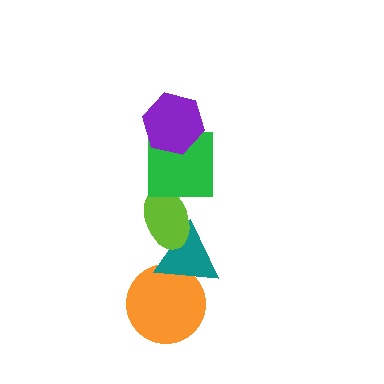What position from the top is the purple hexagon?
The purple hexagon is 1st from the top.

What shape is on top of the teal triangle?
The lime ellipse is on top of the teal triangle.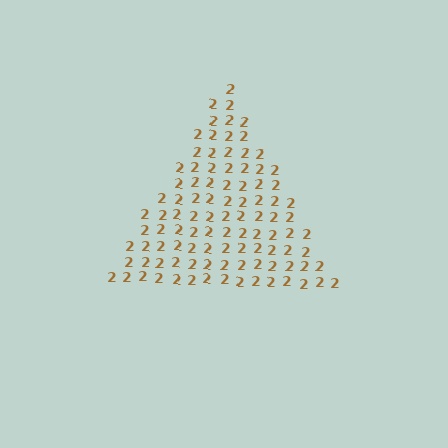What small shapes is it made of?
It is made of small digit 2's.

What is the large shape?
The large shape is a triangle.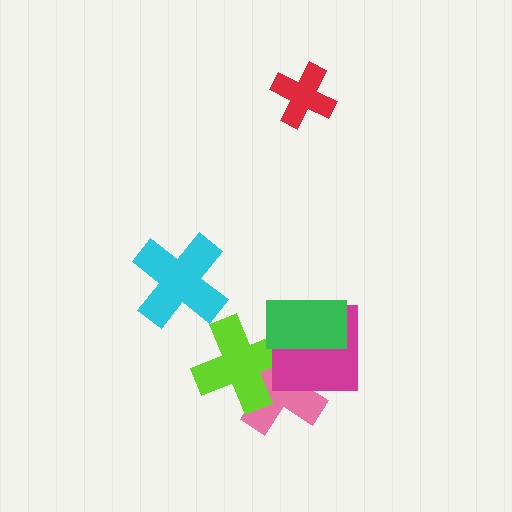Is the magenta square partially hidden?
Yes, it is partially covered by another shape.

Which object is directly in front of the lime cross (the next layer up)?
The magenta square is directly in front of the lime cross.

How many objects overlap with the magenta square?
3 objects overlap with the magenta square.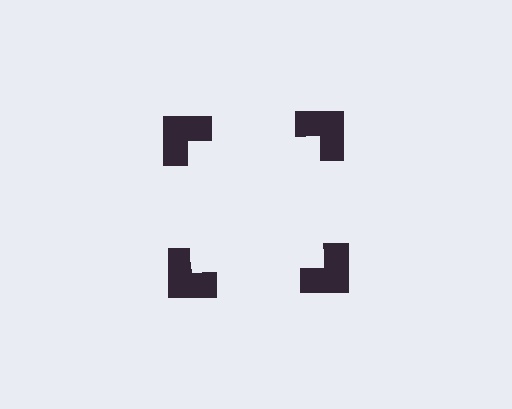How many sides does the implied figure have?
4 sides.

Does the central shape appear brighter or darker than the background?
It typically appears slightly brighter than the background, even though no actual brightness change is drawn.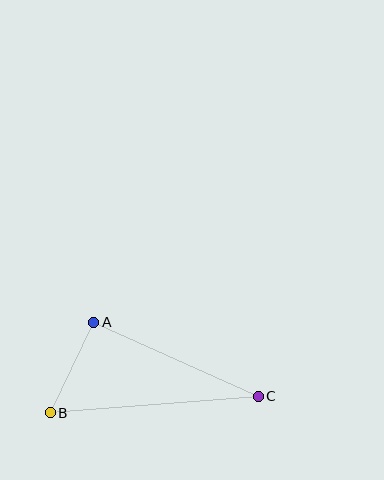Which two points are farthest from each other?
Points B and C are farthest from each other.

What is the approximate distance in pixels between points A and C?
The distance between A and C is approximately 180 pixels.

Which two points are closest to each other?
Points A and B are closest to each other.